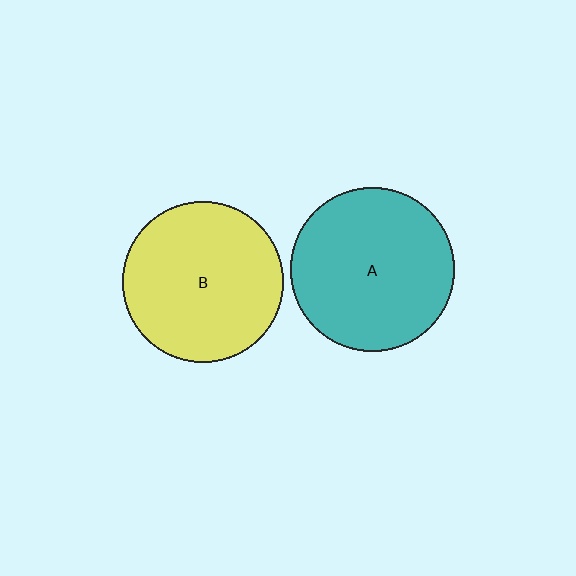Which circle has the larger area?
Circle A (teal).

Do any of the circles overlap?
No, none of the circles overlap.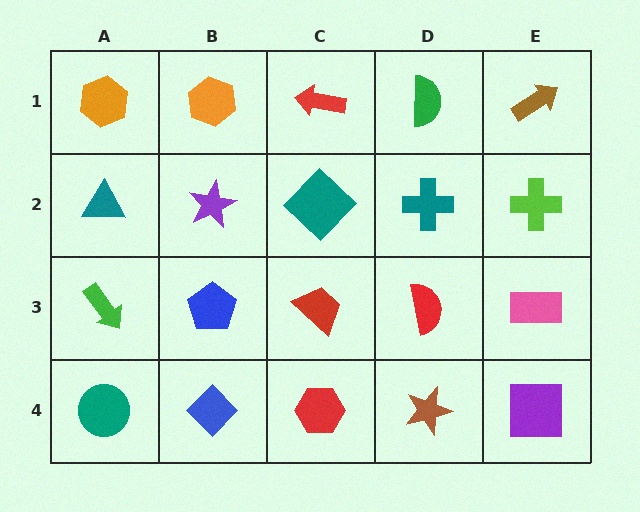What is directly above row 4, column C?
A red trapezoid.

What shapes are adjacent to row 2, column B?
An orange hexagon (row 1, column B), a blue pentagon (row 3, column B), a teal triangle (row 2, column A), a teal diamond (row 2, column C).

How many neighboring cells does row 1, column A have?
2.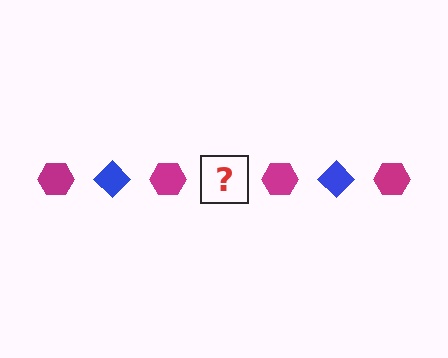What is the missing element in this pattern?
The missing element is a blue diamond.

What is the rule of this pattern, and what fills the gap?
The rule is that the pattern alternates between magenta hexagon and blue diamond. The gap should be filled with a blue diamond.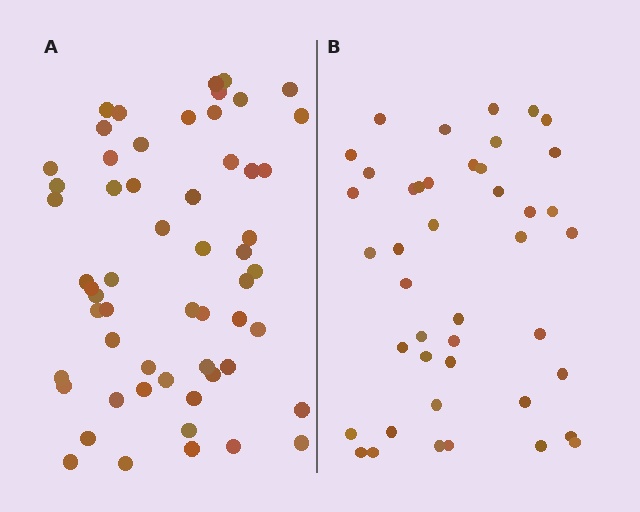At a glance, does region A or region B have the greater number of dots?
Region A (the left region) has more dots.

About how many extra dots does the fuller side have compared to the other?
Region A has approximately 15 more dots than region B.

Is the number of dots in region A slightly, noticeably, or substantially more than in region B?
Region A has noticeably more, but not dramatically so. The ratio is roughly 1.3 to 1.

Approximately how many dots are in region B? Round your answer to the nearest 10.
About 40 dots. (The exact count is 43, which rounds to 40.)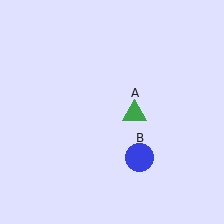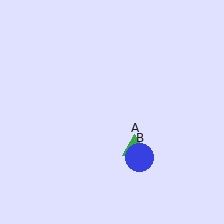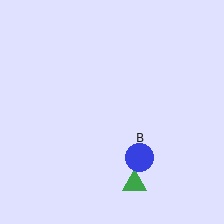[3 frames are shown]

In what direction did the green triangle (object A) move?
The green triangle (object A) moved down.